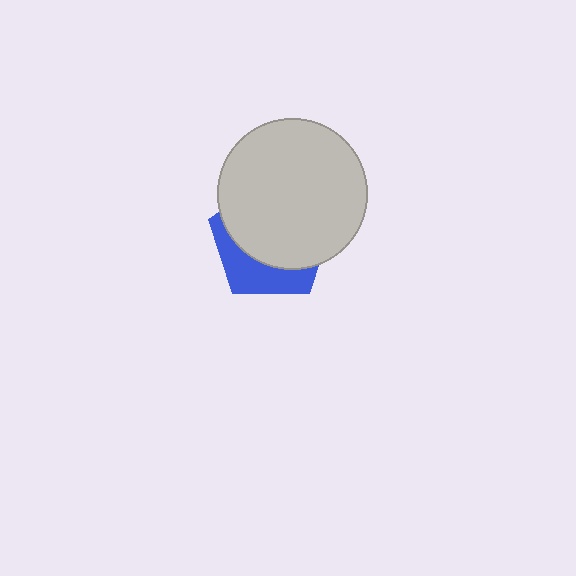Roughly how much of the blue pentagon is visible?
A small part of it is visible (roughly 32%).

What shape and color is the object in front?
The object in front is a light gray circle.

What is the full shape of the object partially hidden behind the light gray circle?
The partially hidden object is a blue pentagon.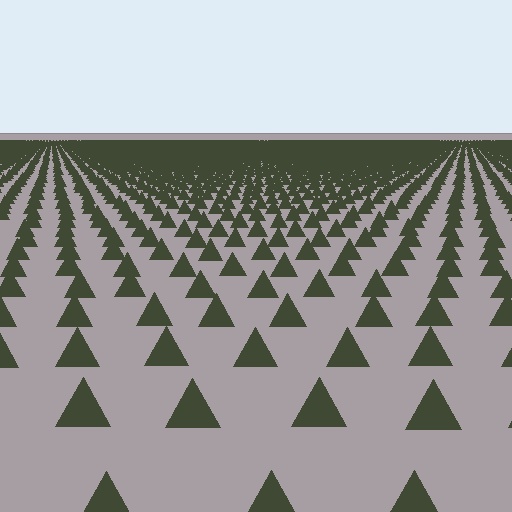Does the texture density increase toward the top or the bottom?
Density increases toward the top.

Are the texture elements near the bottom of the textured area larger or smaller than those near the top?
Larger. Near the bottom, elements are closer to the viewer and appear at a bigger on-screen size.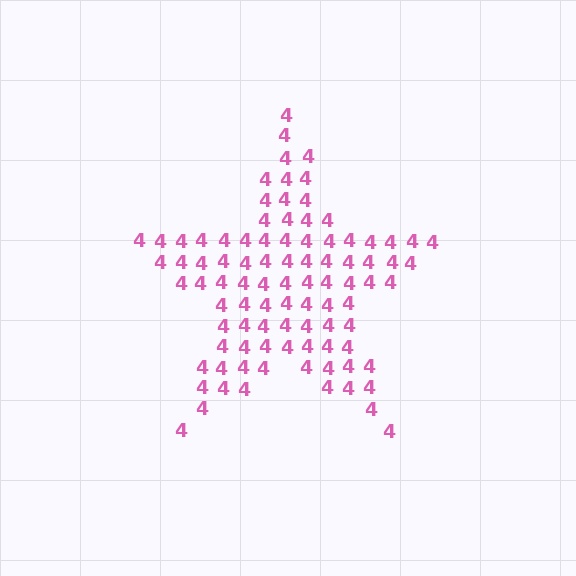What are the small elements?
The small elements are digit 4's.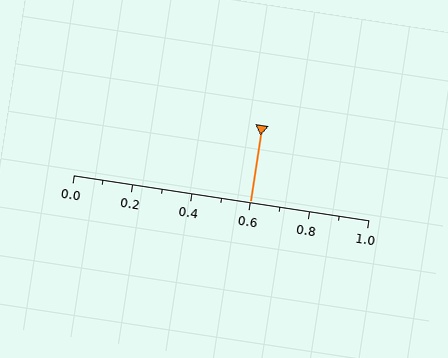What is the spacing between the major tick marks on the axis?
The major ticks are spaced 0.2 apart.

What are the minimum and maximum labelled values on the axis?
The axis runs from 0.0 to 1.0.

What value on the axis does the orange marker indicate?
The marker indicates approximately 0.6.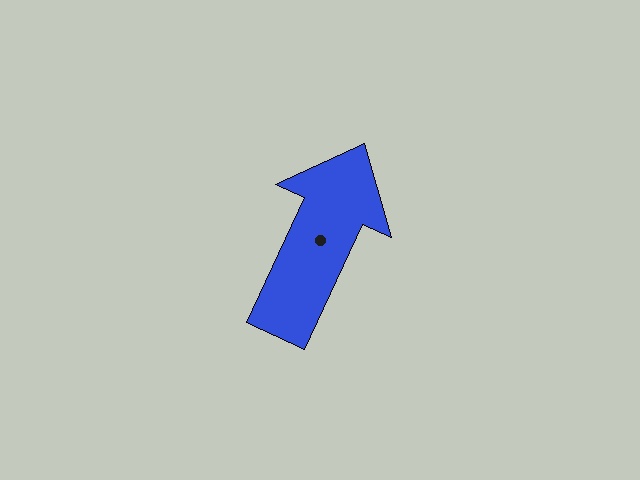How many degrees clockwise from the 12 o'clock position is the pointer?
Approximately 25 degrees.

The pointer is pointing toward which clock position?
Roughly 1 o'clock.